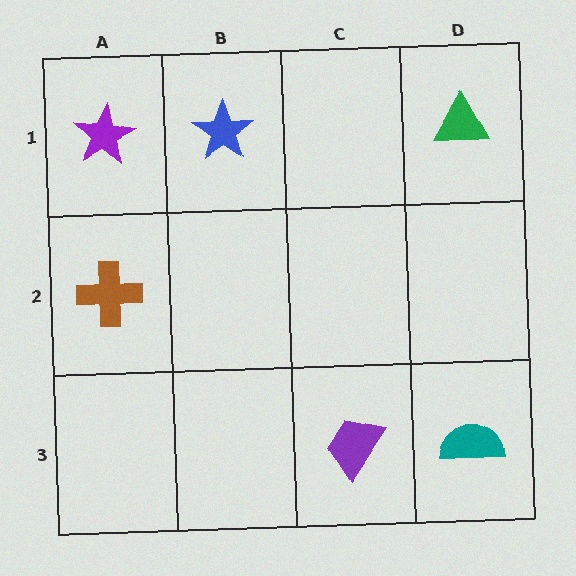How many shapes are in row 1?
3 shapes.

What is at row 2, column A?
A brown cross.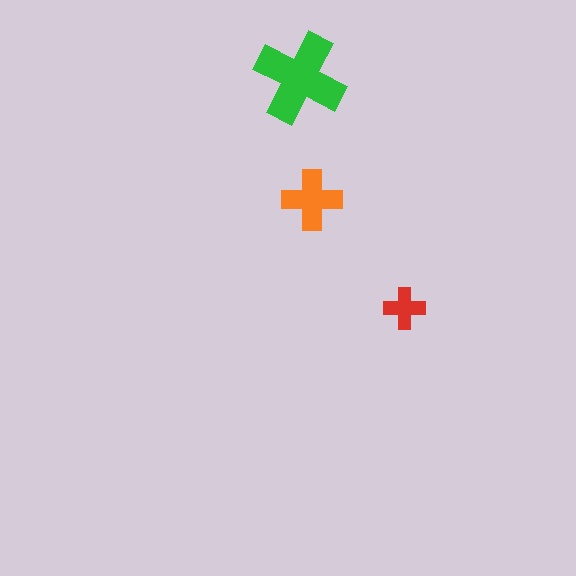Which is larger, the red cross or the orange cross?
The orange one.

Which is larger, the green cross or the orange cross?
The green one.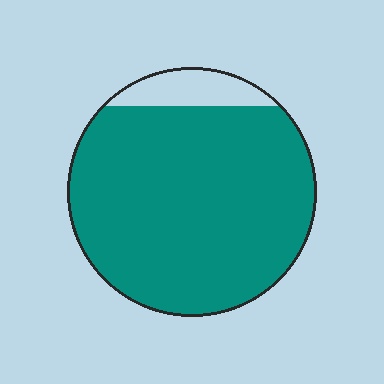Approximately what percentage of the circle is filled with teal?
Approximately 90%.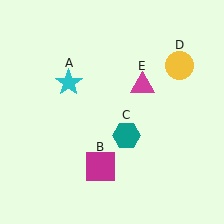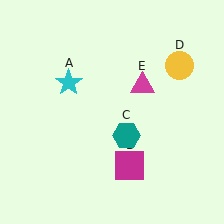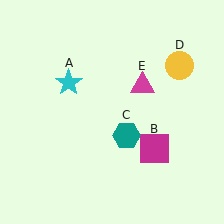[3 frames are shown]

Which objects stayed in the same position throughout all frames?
Cyan star (object A) and teal hexagon (object C) and yellow circle (object D) and magenta triangle (object E) remained stationary.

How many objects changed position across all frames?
1 object changed position: magenta square (object B).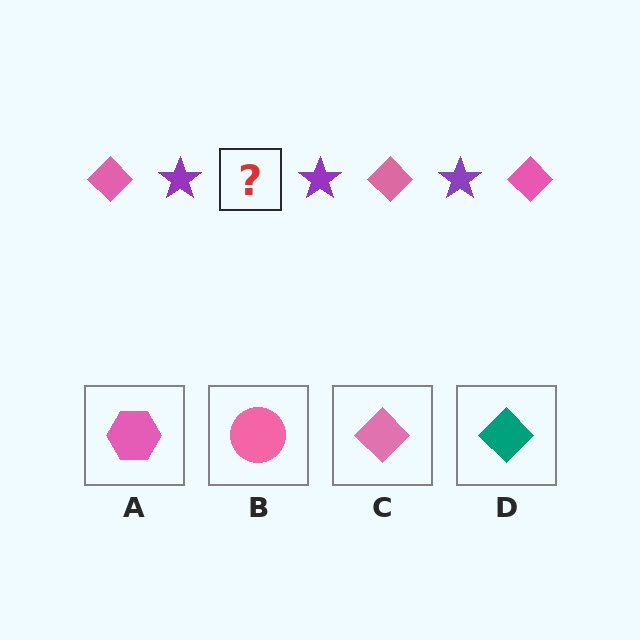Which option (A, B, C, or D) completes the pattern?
C.